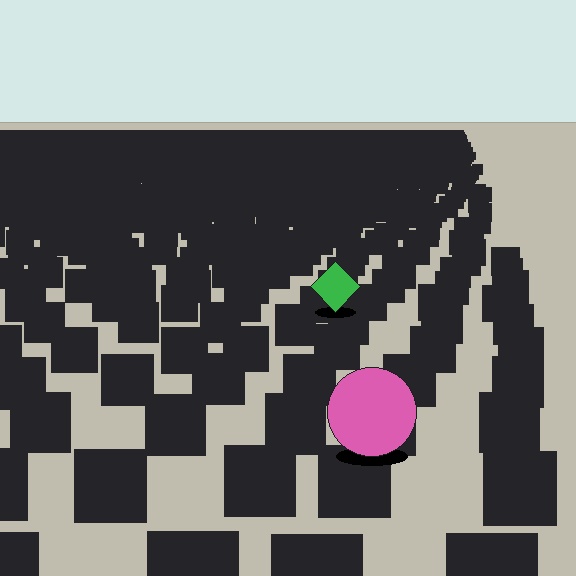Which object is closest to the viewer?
The pink circle is closest. The texture marks near it are larger and more spread out.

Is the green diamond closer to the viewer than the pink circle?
No. The pink circle is closer — you can tell from the texture gradient: the ground texture is coarser near it.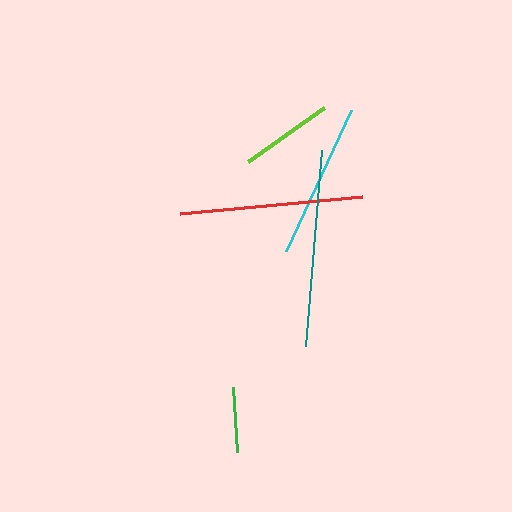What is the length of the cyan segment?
The cyan segment is approximately 155 pixels long.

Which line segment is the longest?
The teal line is the longest at approximately 197 pixels.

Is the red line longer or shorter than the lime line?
The red line is longer than the lime line.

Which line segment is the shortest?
The green line is the shortest at approximately 65 pixels.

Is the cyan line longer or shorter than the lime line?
The cyan line is longer than the lime line.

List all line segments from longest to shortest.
From longest to shortest: teal, red, cyan, lime, green.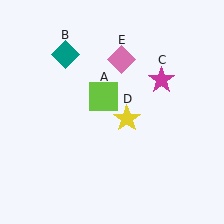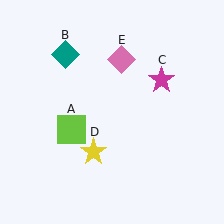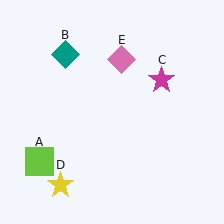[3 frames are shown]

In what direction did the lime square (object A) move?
The lime square (object A) moved down and to the left.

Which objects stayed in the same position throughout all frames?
Teal diamond (object B) and magenta star (object C) and pink diamond (object E) remained stationary.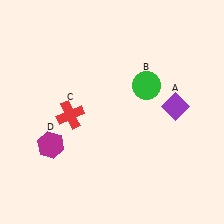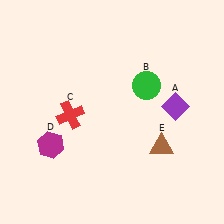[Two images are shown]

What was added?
A brown triangle (E) was added in Image 2.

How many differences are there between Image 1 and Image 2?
There is 1 difference between the two images.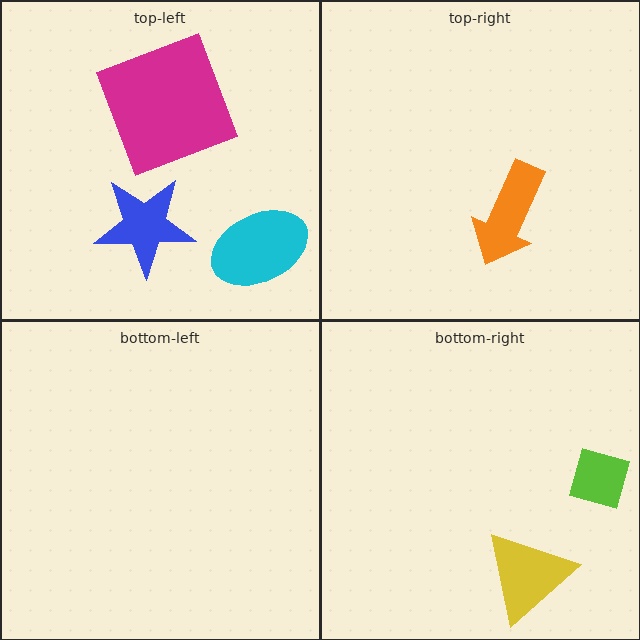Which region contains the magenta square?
The top-left region.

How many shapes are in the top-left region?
3.